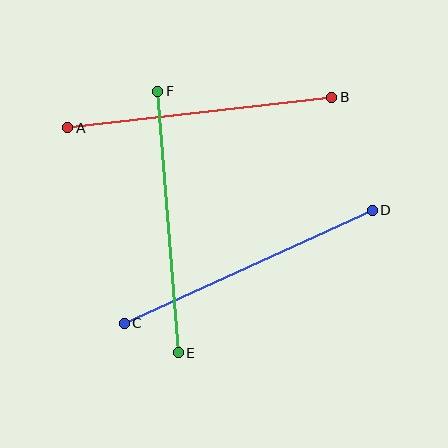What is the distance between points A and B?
The distance is approximately 265 pixels.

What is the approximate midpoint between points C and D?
The midpoint is at approximately (248, 267) pixels.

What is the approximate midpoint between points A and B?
The midpoint is at approximately (200, 113) pixels.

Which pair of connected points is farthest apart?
Points C and D are farthest apart.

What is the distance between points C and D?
The distance is approximately 273 pixels.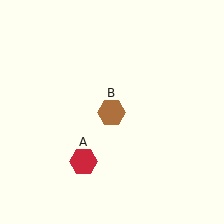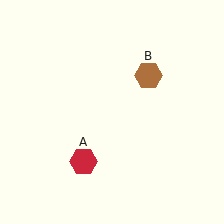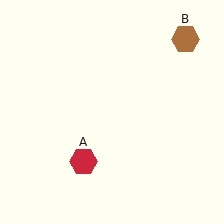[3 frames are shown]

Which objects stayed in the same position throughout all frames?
Red hexagon (object A) remained stationary.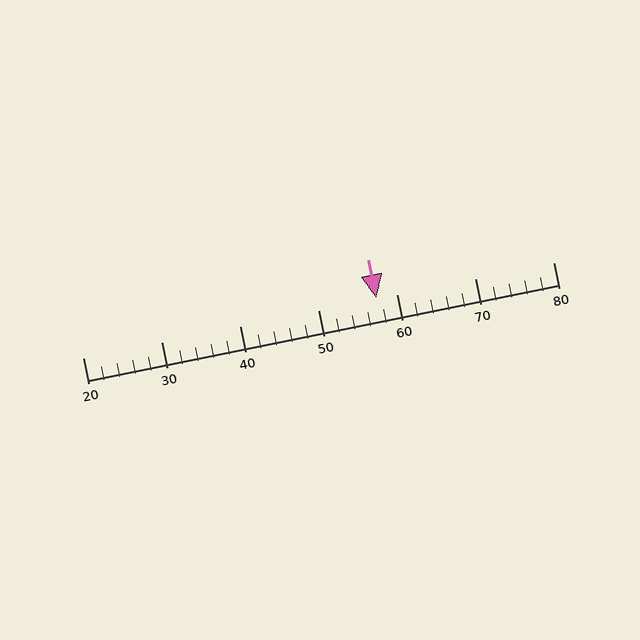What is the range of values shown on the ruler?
The ruler shows values from 20 to 80.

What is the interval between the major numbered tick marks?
The major tick marks are spaced 10 units apart.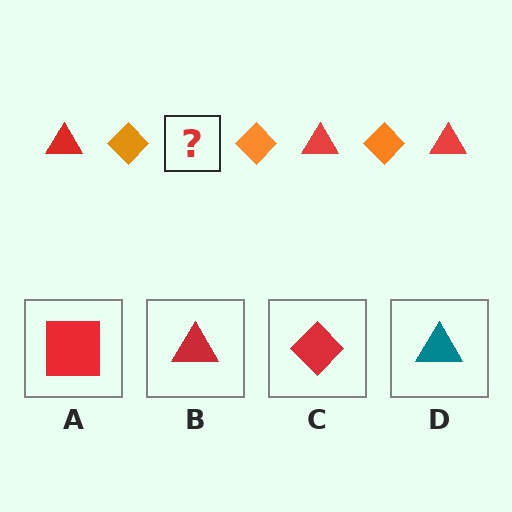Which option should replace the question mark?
Option B.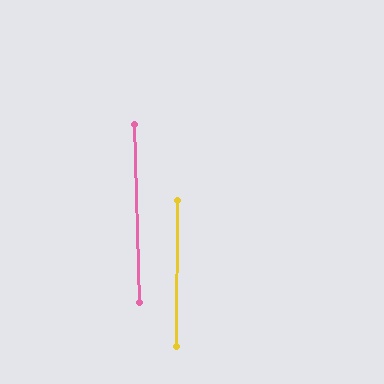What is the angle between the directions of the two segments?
Approximately 2 degrees.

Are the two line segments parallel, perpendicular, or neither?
Parallel — their directions differ by only 1.8°.